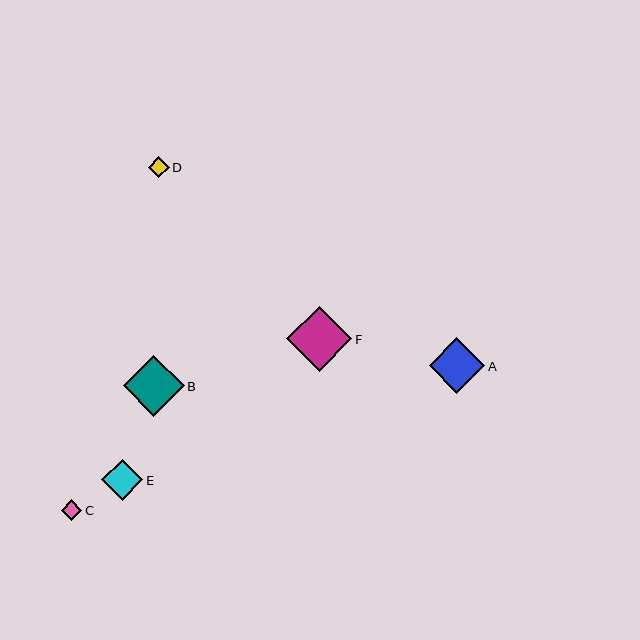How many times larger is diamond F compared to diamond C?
Diamond F is approximately 3.2 times the size of diamond C.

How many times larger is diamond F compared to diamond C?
Diamond F is approximately 3.2 times the size of diamond C.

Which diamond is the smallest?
Diamond D is the smallest with a size of approximately 20 pixels.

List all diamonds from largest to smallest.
From largest to smallest: F, B, A, E, C, D.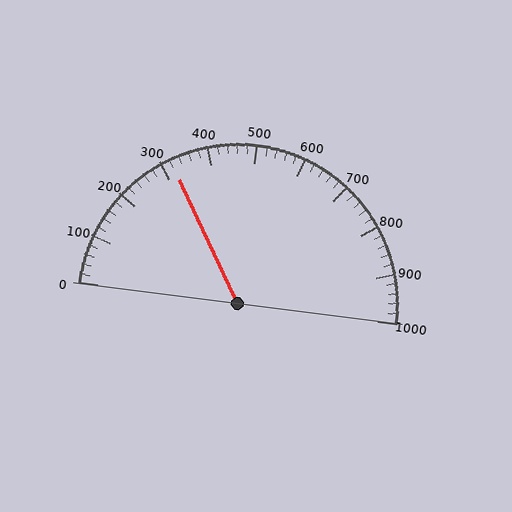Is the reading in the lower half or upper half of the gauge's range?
The reading is in the lower half of the range (0 to 1000).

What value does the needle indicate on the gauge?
The needle indicates approximately 320.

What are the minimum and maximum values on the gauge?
The gauge ranges from 0 to 1000.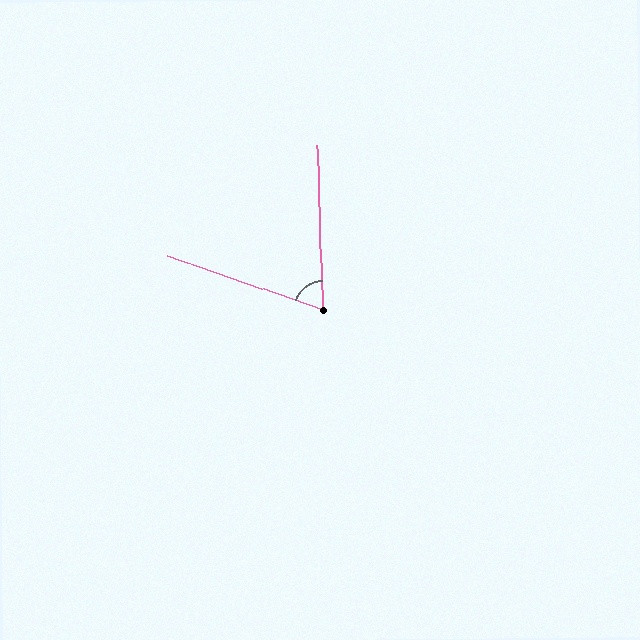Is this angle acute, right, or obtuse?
It is acute.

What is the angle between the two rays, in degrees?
Approximately 69 degrees.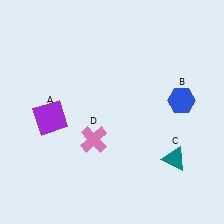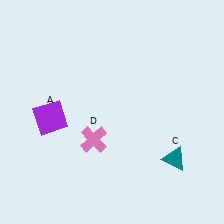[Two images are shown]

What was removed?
The blue hexagon (B) was removed in Image 2.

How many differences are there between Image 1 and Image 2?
There is 1 difference between the two images.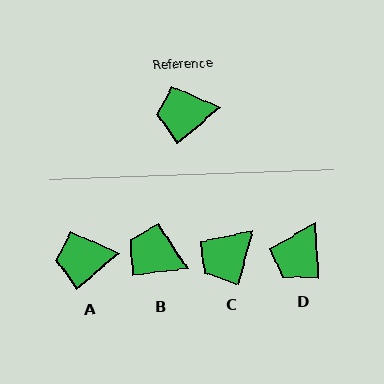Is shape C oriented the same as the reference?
No, it is off by about 35 degrees.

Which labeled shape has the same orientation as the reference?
A.